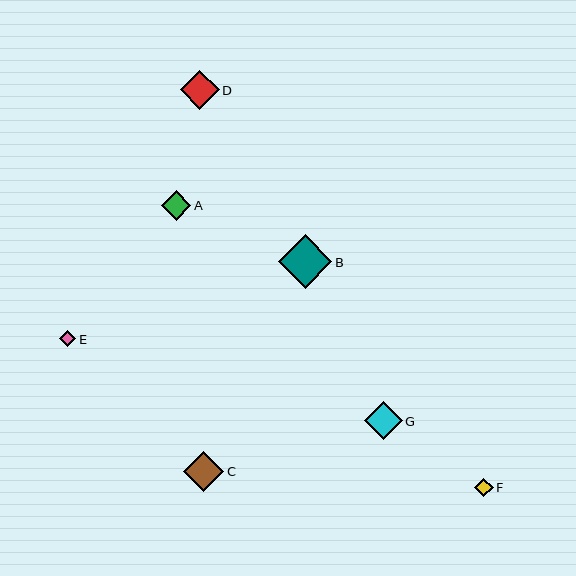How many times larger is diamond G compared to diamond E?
Diamond G is approximately 2.4 times the size of diamond E.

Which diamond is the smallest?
Diamond E is the smallest with a size of approximately 16 pixels.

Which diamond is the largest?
Diamond B is the largest with a size of approximately 53 pixels.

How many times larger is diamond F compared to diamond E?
Diamond F is approximately 1.2 times the size of diamond E.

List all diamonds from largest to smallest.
From largest to smallest: B, C, D, G, A, F, E.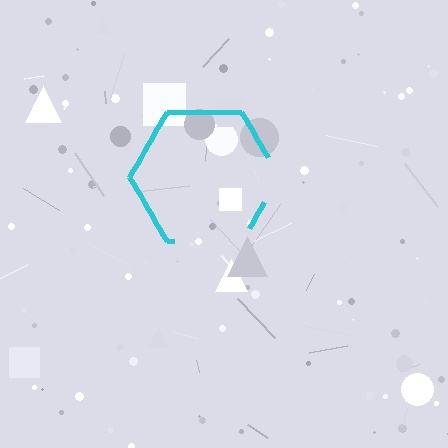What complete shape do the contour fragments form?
The contour fragments form a hexagon.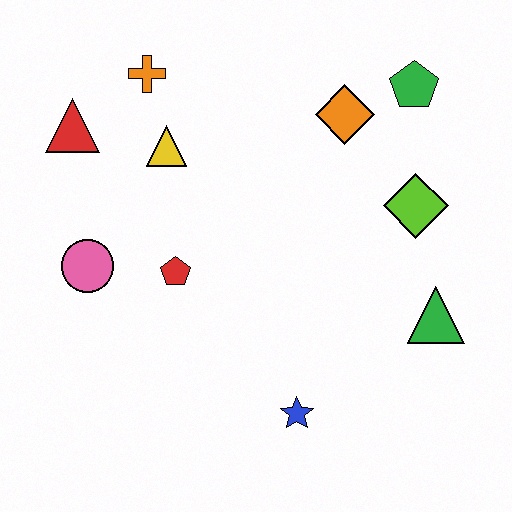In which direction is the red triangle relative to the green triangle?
The red triangle is to the left of the green triangle.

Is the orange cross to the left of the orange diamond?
Yes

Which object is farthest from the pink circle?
The green pentagon is farthest from the pink circle.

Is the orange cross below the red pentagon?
No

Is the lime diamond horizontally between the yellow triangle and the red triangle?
No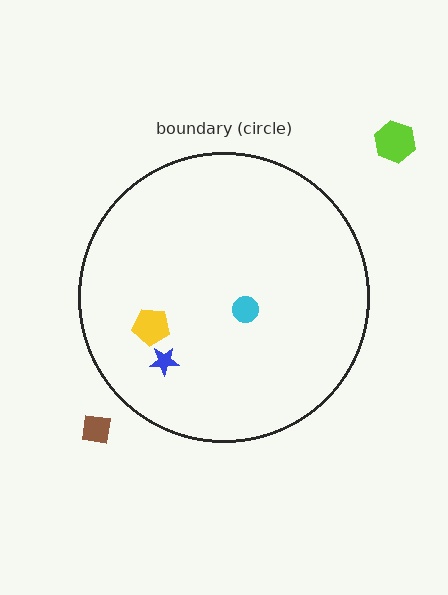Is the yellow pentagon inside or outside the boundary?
Inside.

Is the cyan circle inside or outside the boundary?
Inside.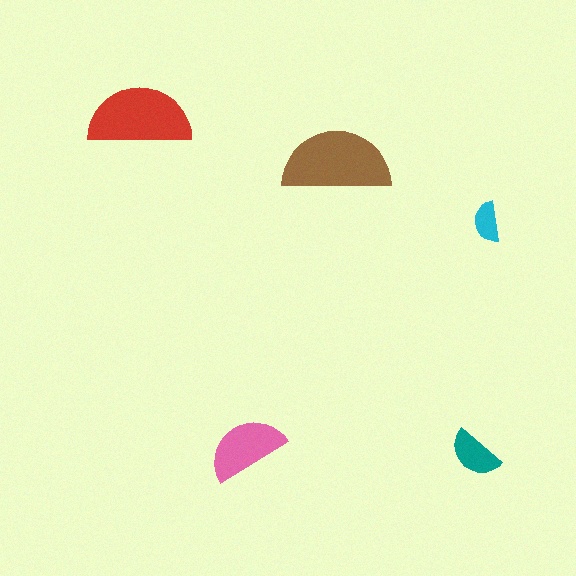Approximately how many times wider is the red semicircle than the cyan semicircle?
About 2.5 times wider.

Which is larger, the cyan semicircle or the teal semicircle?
The teal one.